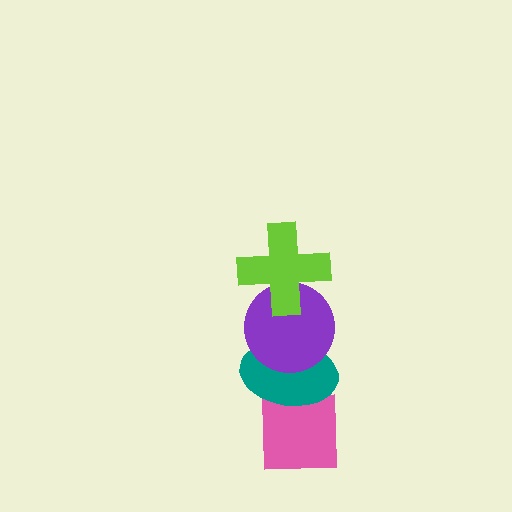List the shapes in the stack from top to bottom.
From top to bottom: the lime cross, the purple circle, the teal ellipse, the pink square.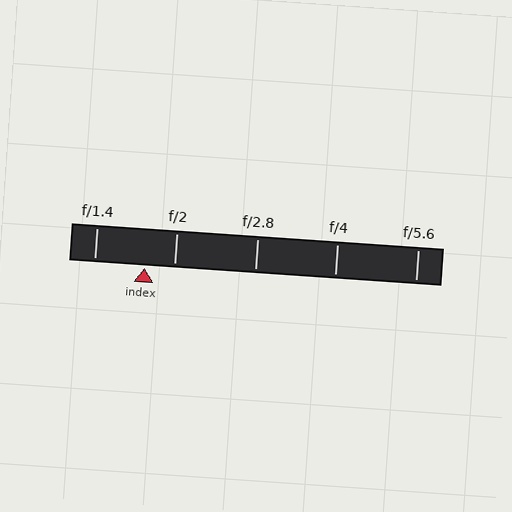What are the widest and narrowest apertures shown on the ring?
The widest aperture shown is f/1.4 and the narrowest is f/5.6.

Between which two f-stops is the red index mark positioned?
The index mark is between f/1.4 and f/2.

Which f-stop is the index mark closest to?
The index mark is closest to f/2.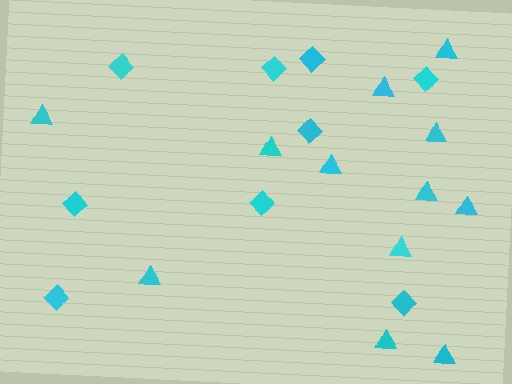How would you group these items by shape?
There are 2 groups: one group of triangles (12) and one group of diamonds (9).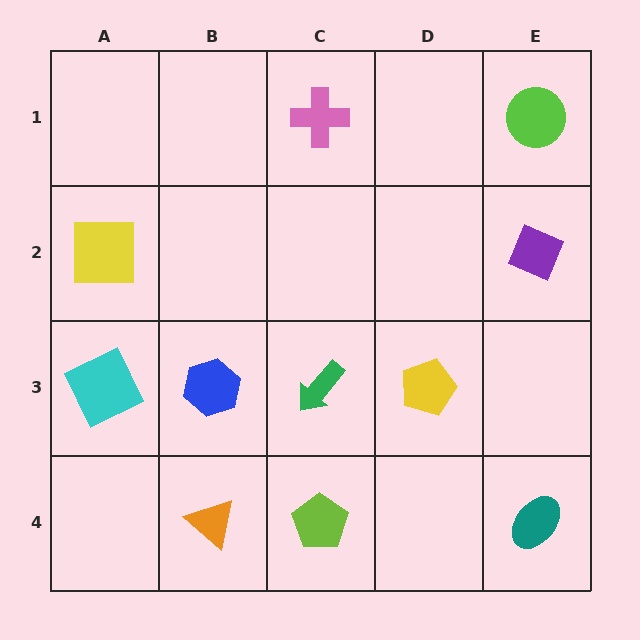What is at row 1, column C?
A pink cross.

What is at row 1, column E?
A lime circle.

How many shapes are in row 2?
2 shapes.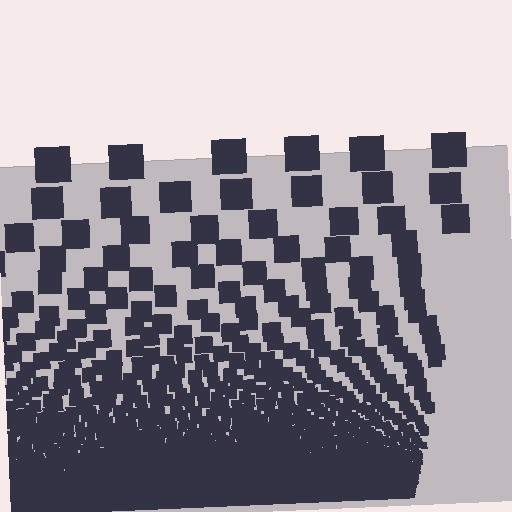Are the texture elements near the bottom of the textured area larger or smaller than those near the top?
Smaller. The gradient is inverted — elements near the bottom are smaller and denser.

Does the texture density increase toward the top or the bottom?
Density increases toward the bottom.